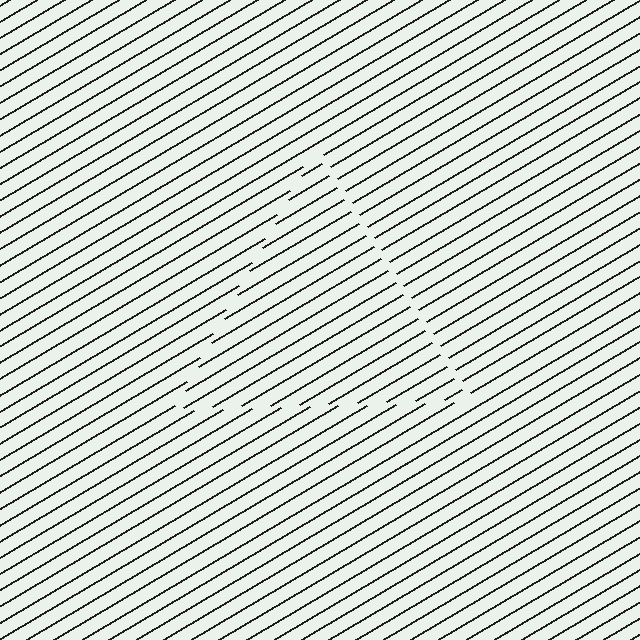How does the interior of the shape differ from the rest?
The interior of the shape contains the same grating, shifted by half a period — the contour is defined by the phase discontinuity where line-ends from the inner and outer gratings abut.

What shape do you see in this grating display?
An illusory triangle. The interior of the shape contains the same grating, shifted by half a period — the contour is defined by the phase discontinuity where line-ends from the inner and outer gratings abut.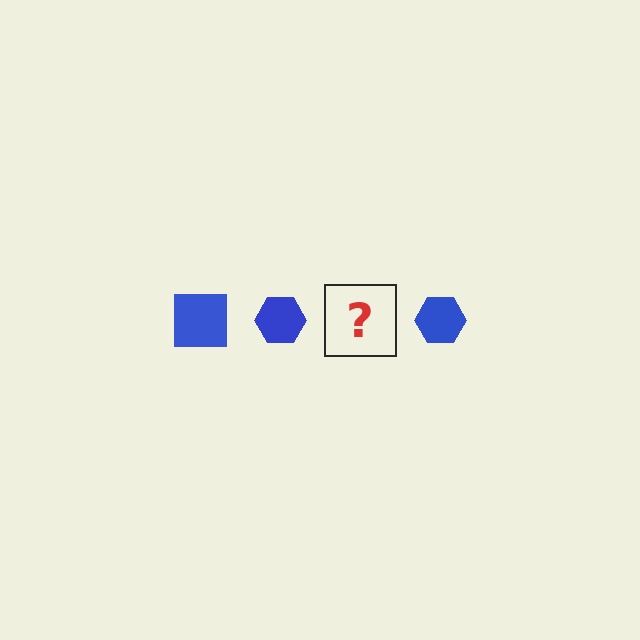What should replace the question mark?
The question mark should be replaced with a blue square.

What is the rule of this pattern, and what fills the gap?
The rule is that the pattern cycles through square, hexagon shapes in blue. The gap should be filled with a blue square.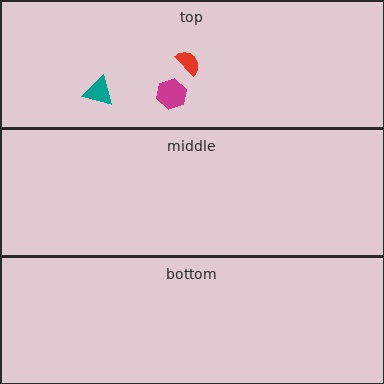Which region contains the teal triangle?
The top region.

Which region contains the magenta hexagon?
The top region.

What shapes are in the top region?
The teal triangle, the magenta hexagon, the red semicircle.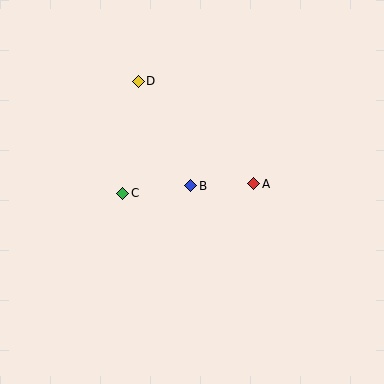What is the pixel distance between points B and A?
The distance between B and A is 63 pixels.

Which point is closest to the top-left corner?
Point D is closest to the top-left corner.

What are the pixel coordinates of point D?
Point D is at (138, 81).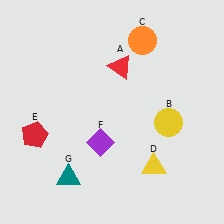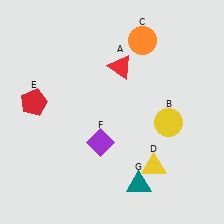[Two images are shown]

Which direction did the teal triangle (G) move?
The teal triangle (G) moved right.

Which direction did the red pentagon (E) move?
The red pentagon (E) moved up.